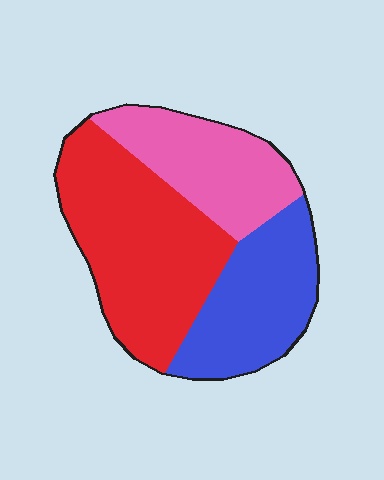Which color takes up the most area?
Red, at roughly 45%.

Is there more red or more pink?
Red.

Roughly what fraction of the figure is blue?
Blue covers roughly 30% of the figure.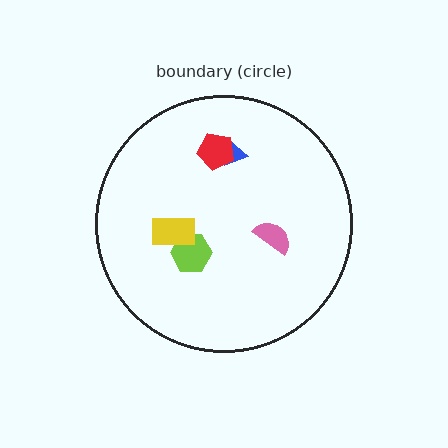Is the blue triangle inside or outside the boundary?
Inside.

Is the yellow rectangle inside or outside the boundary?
Inside.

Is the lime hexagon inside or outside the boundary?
Inside.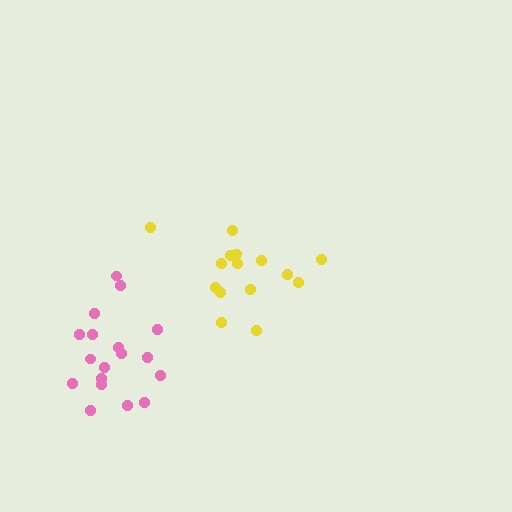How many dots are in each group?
Group 1: 15 dots, Group 2: 18 dots (33 total).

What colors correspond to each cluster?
The clusters are colored: yellow, pink.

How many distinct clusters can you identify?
There are 2 distinct clusters.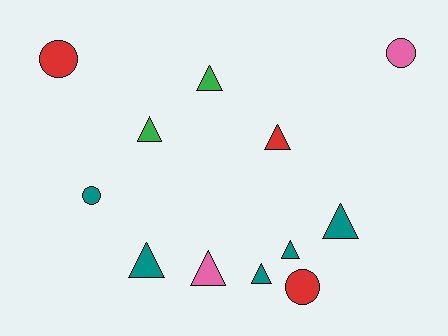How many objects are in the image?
There are 12 objects.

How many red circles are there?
There are 2 red circles.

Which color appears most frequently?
Teal, with 5 objects.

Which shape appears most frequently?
Triangle, with 8 objects.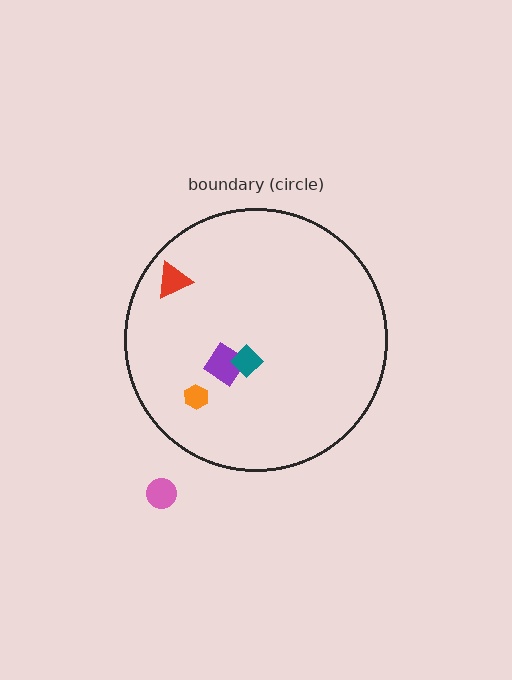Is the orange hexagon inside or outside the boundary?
Inside.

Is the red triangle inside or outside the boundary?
Inside.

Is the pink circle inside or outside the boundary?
Outside.